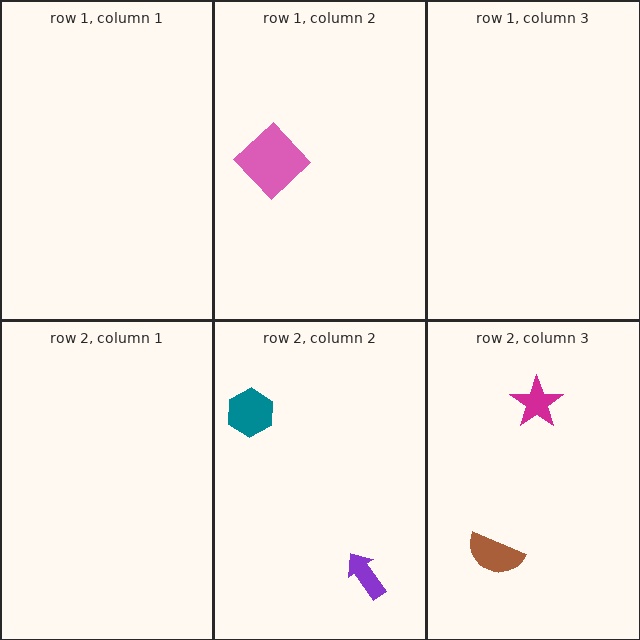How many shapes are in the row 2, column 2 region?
2.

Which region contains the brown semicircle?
The row 2, column 3 region.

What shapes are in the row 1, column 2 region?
The pink diamond.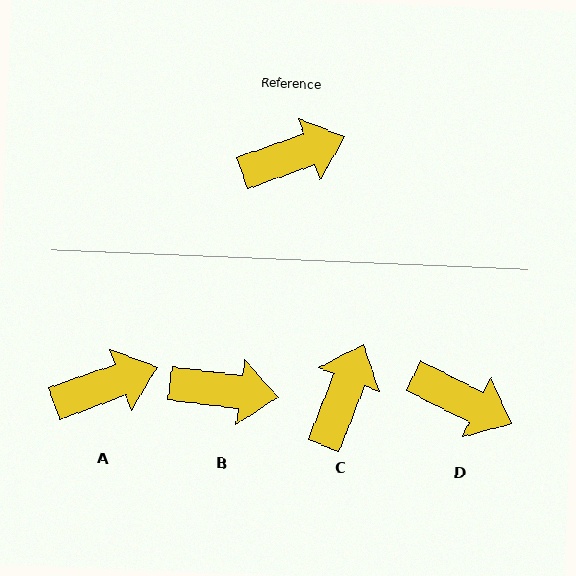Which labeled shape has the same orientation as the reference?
A.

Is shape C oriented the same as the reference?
No, it is off by about 49 degrees.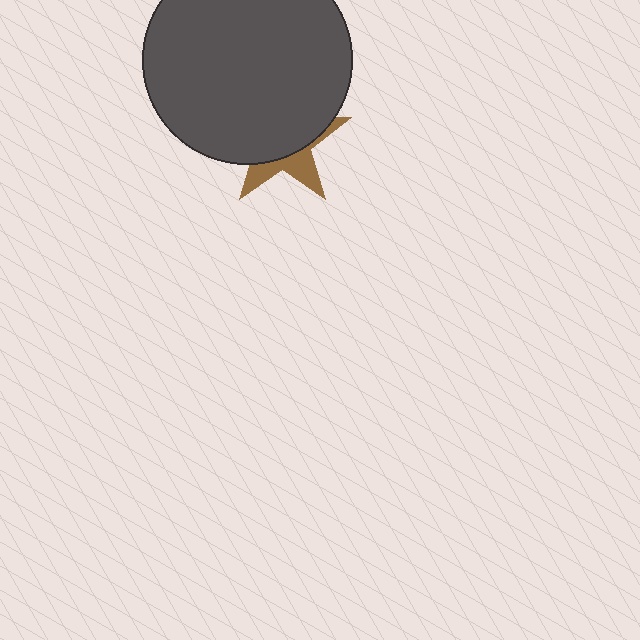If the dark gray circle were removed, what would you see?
You would see the complete brown star.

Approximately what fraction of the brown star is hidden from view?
Roughly 67% of the brown star is hidden behind the dark gray circle.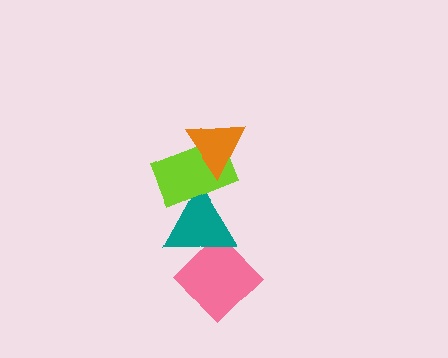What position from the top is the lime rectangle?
The lime rectangle is 2nd from the top.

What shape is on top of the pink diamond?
The teal triangle is on top of the pink diamond.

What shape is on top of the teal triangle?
The lime rectangle is on top of the teal triangle.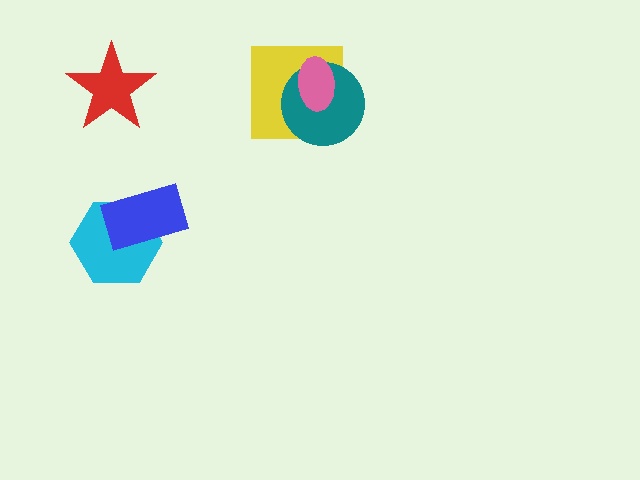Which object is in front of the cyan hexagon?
The blue rectangle is in front of the cyan hexagon.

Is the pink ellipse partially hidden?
No, no other shape covers it.